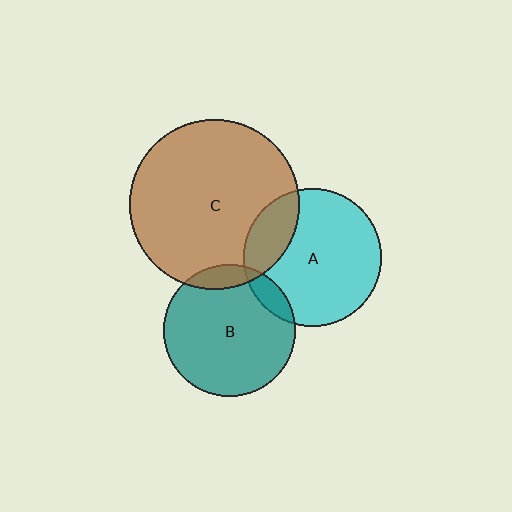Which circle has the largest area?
Circle C (brown).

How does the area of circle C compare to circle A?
Approximately 1.5 times.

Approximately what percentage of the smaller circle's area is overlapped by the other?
Approximately 10%.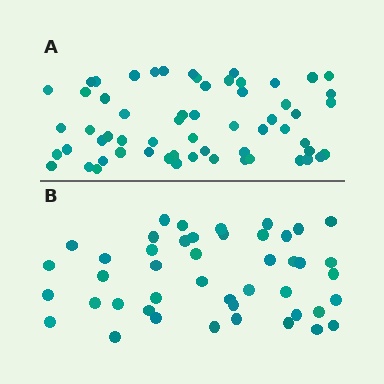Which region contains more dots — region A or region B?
Region A (the top region) has more dots.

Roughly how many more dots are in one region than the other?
Region A has approximately 15 more dots than region B.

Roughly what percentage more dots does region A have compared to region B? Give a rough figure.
About 35% more.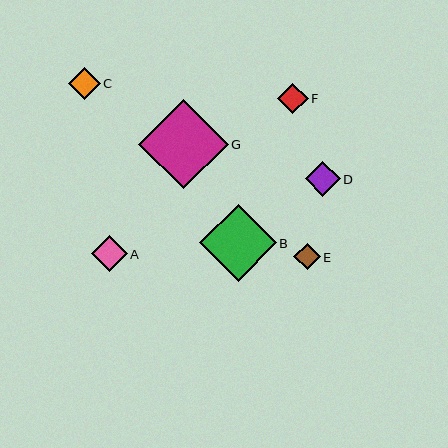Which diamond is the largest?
Diamond G is the largest with a size of approximately 89 pixels.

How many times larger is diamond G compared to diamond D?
Diamond G is approximately 2.5 times the size of diamond D.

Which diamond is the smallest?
Diamond E is the smallest with a size of approximately 27 pixels.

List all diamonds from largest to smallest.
From largest to smallest: G, B, A, D, C, F, E.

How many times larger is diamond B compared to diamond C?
Diamond B is approximately 2.4 times the size of diamond C.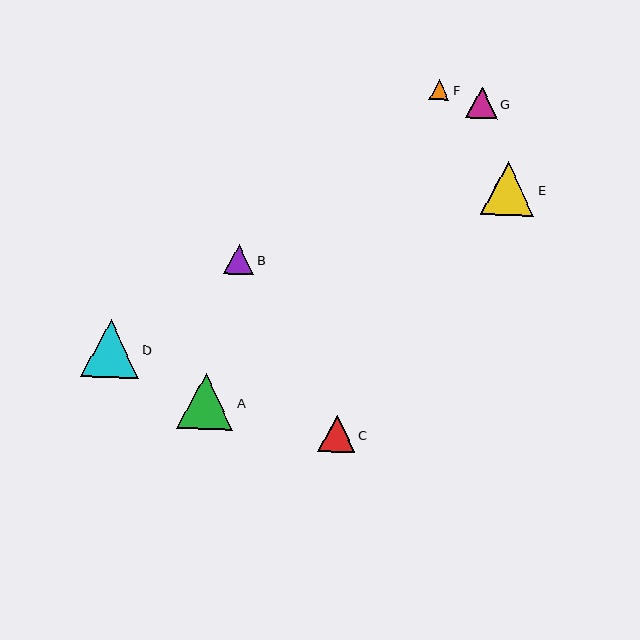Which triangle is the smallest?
Triangle F is the smallest with a size of approximately 20 pixels.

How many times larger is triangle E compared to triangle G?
Triangle E is approximately 1.7 times the size of triangle G.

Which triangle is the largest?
Triangle D is the largest with a size of approximately 57 pixels.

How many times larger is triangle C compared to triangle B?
Triangle C is approximately 1.2 times the size of triangle B.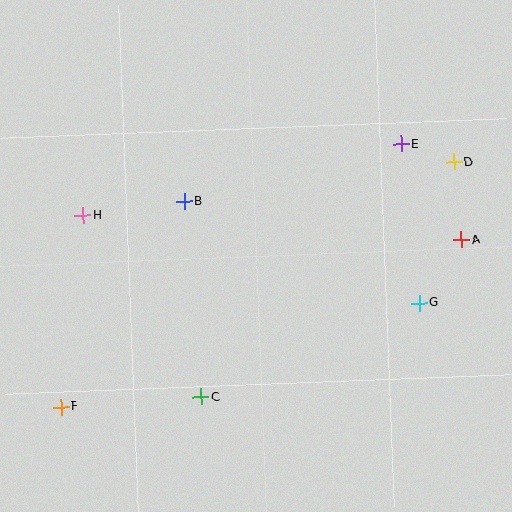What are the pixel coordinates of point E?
Point E is at (401, 144).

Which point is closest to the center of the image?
Point B at (184, 202) is closest to the center.